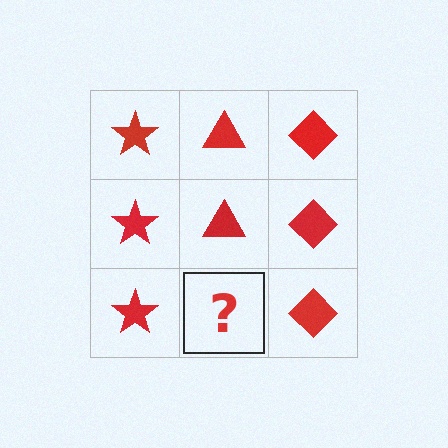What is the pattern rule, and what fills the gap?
The rule is that each column has a consistent shape. The gap should be filled with a red triangle.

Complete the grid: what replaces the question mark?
The question mark should be replaced with a red triangle.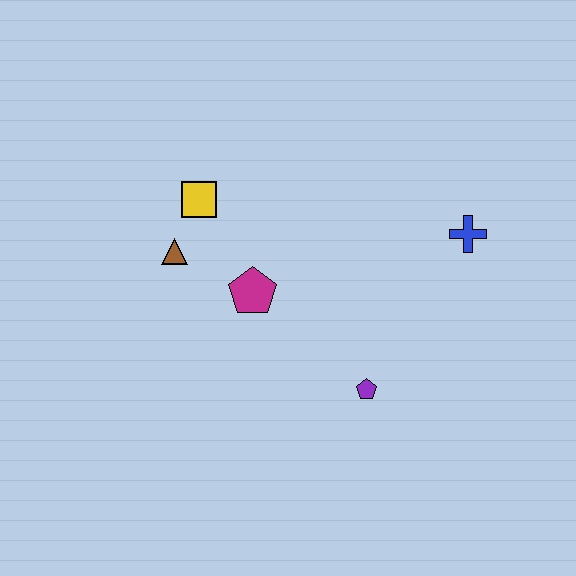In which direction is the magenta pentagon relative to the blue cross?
The magenta pentagon is to the left of the blue cross.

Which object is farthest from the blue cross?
The brown triangle is farthest from the blue cross.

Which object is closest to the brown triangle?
The yellow square is closest to the brown triangle.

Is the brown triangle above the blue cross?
No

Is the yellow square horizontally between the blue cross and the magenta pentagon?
No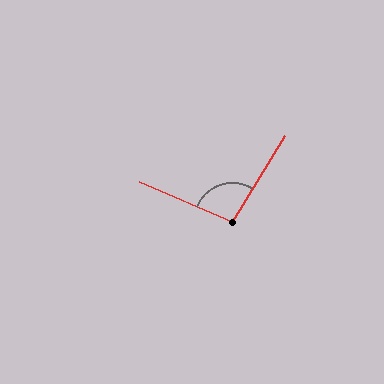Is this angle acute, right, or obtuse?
It is obtuse.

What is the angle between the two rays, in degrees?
Approximately 98 degrees.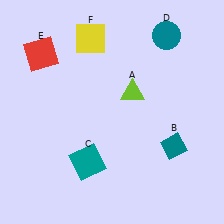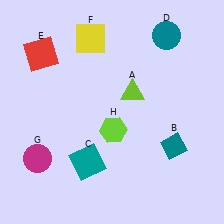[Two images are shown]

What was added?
A magenta circle (G), a lime hexagon (H) were added in Image 2.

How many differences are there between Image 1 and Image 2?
There are 2 differences between the two images.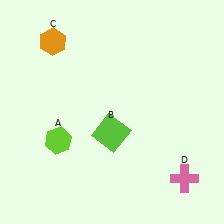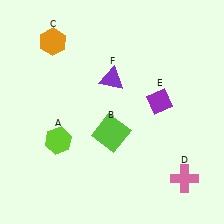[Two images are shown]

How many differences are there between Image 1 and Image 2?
There are 2 differences between the two images.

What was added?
A purple diamond (E), a purple triangle (F) were added in Image 2.